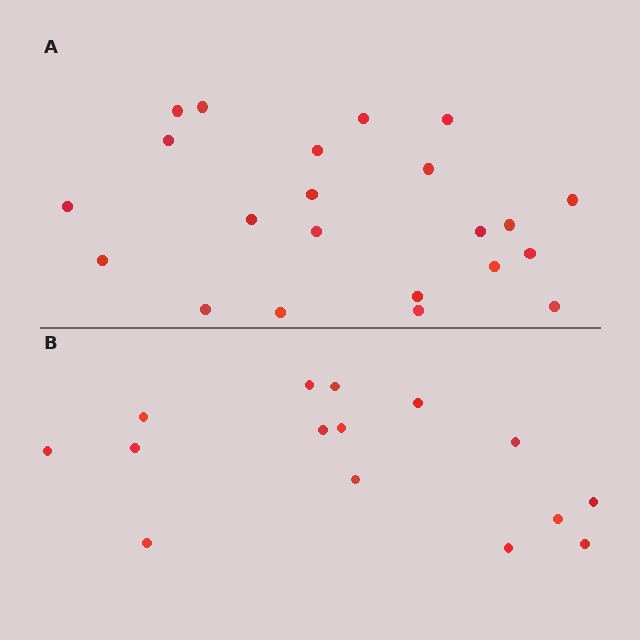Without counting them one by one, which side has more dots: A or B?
Region A (the top region) has more dots.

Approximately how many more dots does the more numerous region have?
Region A has roughly 8 or so more dots than region B.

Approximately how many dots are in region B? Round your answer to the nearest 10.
About 20 dots. (The exact count is 15, which rounds to 20.)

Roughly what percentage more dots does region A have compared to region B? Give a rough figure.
About 45% more.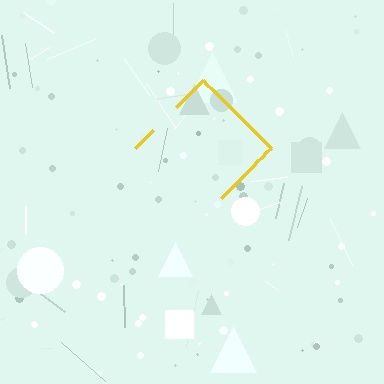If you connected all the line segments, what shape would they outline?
They would outline a diamond.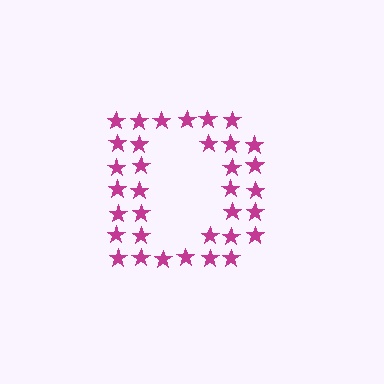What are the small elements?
The small elements are stars.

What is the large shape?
The large shape is the letter D.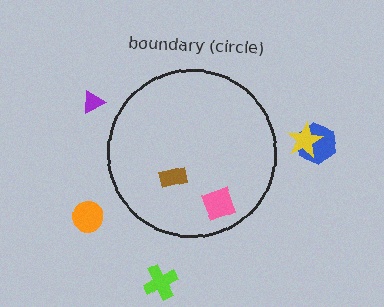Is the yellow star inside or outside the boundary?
Outside.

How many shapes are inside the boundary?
2 inside, 5 outside.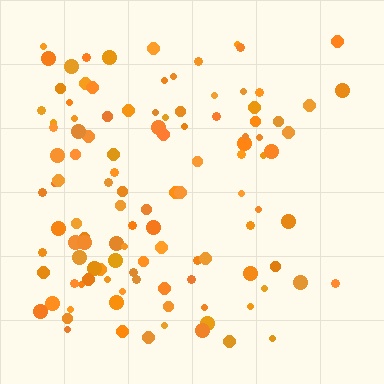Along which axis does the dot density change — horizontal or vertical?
Horizontal.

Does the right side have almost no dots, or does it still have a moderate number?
Still a moderate number, just noticeably fewer than the left.